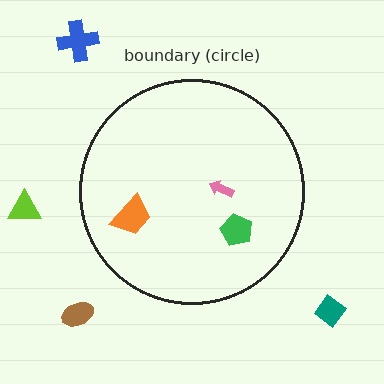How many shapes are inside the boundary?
3 inside, 4 outside.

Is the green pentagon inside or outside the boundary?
Inside.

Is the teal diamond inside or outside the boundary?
Outside.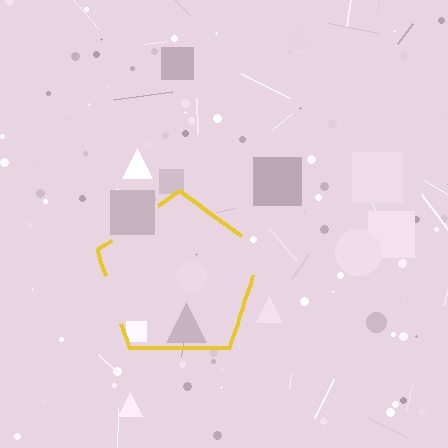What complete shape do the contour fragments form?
The contour fragments form a pentagon.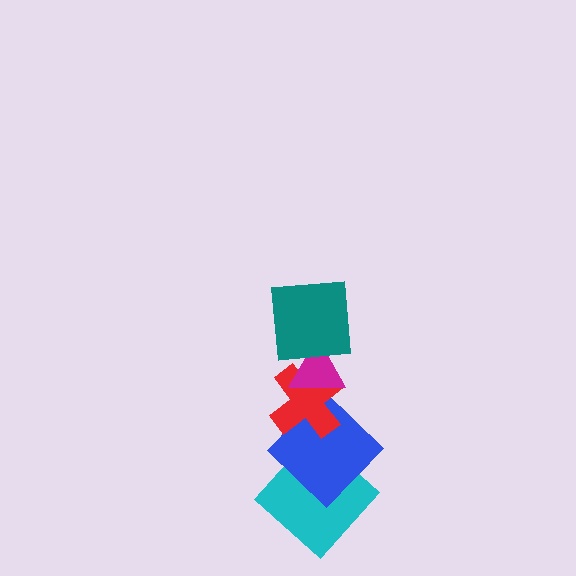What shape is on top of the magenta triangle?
The teal square is on top of the magenta triangle.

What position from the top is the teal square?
The teal square is 1st from the top.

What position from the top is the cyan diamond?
The cyan diamond is 5th from the top.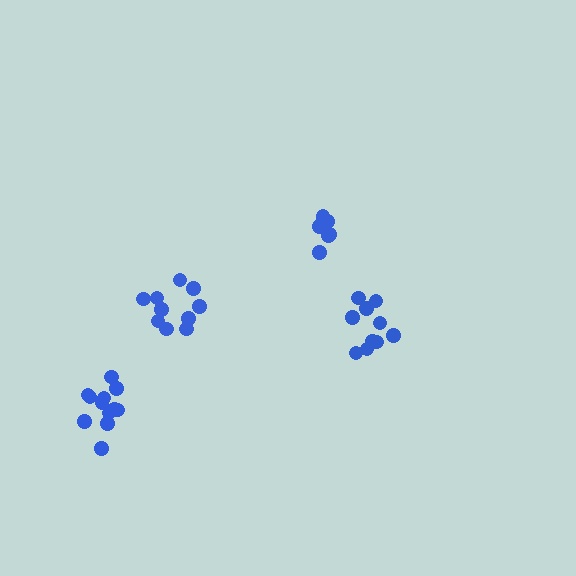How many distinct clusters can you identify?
There are 4 distinct clusters.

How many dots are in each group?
Group 1: 10 dots, Group 2: 10 dots, Group 3: 12 dots, Group 4: 7 dots (39 total).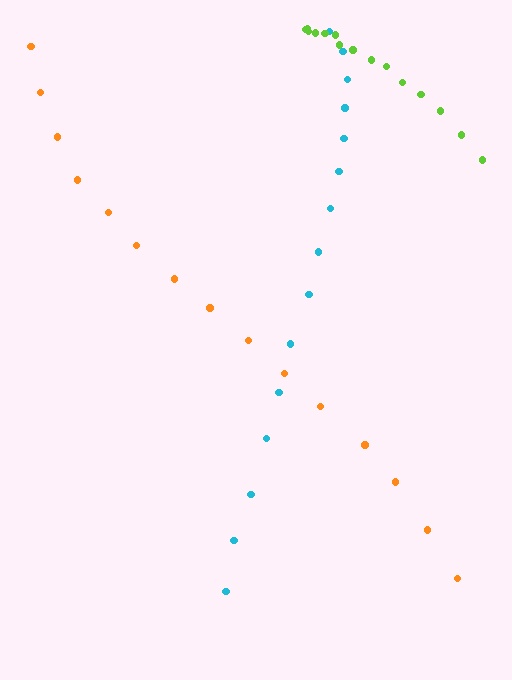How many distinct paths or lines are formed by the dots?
There are 3 distinct paths.